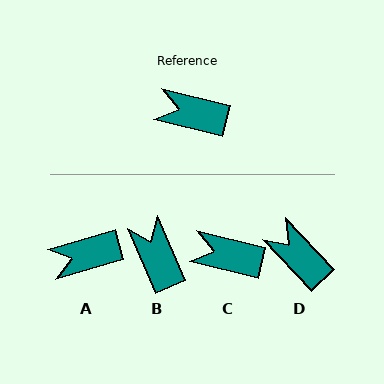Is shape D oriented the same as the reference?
No, it is off by about 33 degrees.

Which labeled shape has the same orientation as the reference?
C.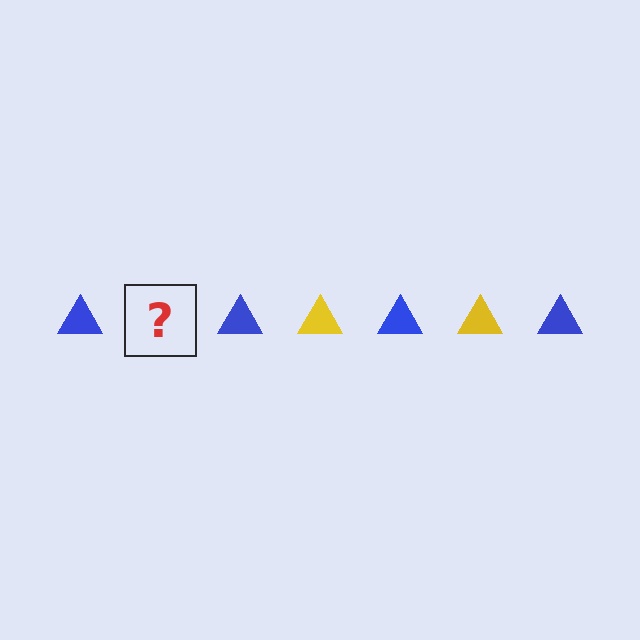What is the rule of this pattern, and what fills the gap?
The rule is that the pattern cycles through blue, yellow triangles. The gap should be filled with a yellow triangle.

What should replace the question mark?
The question mark should be replaced with a yellow triangle.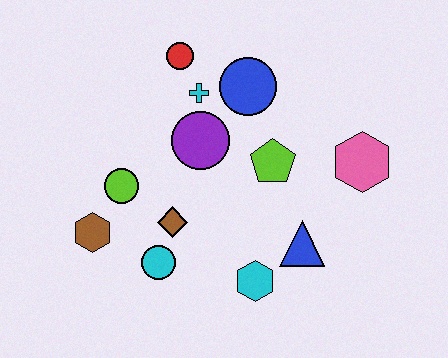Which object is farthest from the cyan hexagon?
The red circle is farthest from the cyan hexagon.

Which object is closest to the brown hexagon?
The lime circle is closest to the brown hexagon.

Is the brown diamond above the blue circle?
No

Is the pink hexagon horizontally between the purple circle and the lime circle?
No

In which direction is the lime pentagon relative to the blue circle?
The lime pentagon is below the blue circle.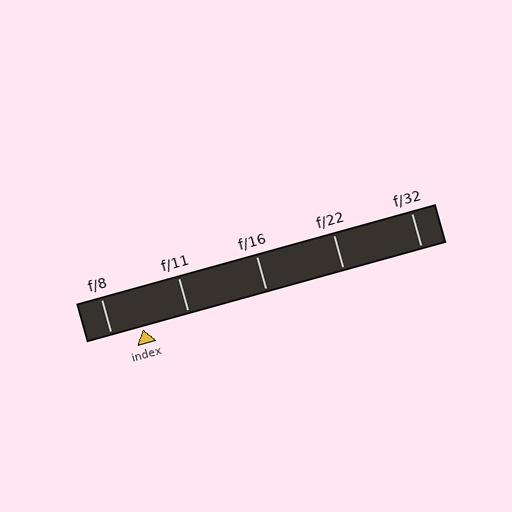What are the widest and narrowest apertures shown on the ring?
The widest aperture shown is f/8 and the narrowest is f/32.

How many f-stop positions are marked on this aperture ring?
There are 5 f-stop positions marked.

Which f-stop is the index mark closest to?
The index mark is closest to f/8.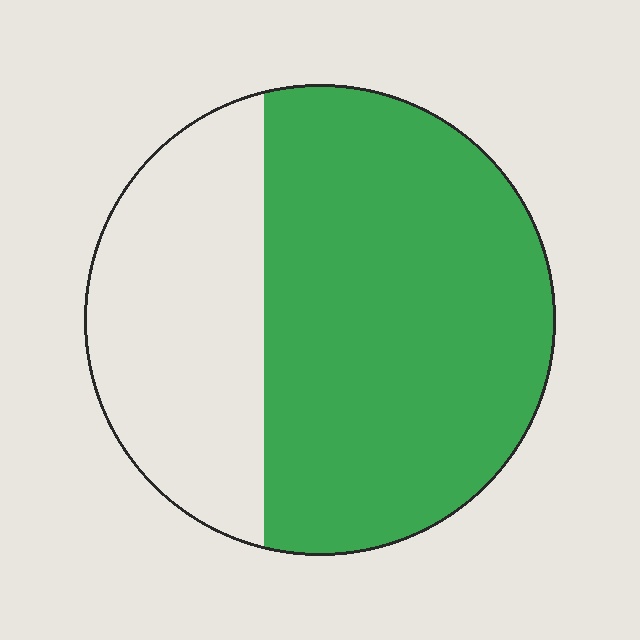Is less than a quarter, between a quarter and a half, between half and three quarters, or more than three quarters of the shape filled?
Between half and three quarters.